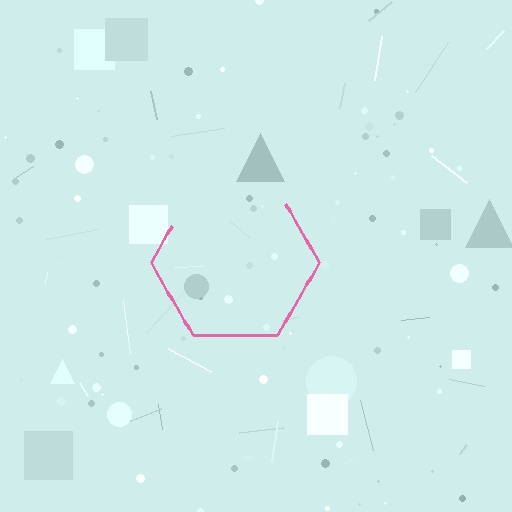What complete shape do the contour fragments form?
The contour fragments form a hexagon.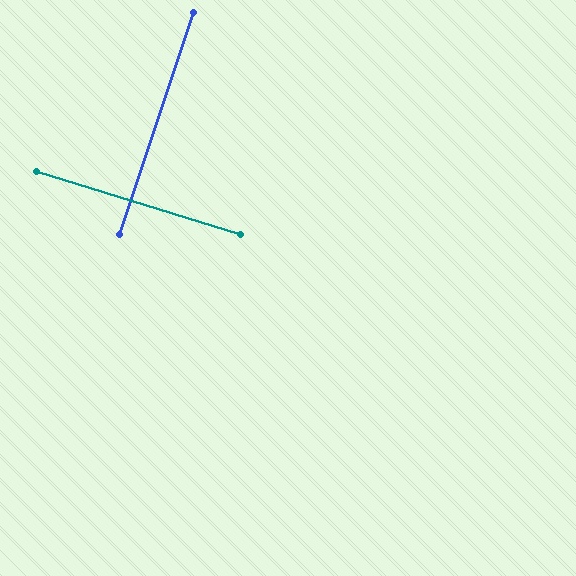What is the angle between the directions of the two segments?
Approximately 89 degrees.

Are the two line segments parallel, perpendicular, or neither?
Perpendicular — they meet at approximately 89°.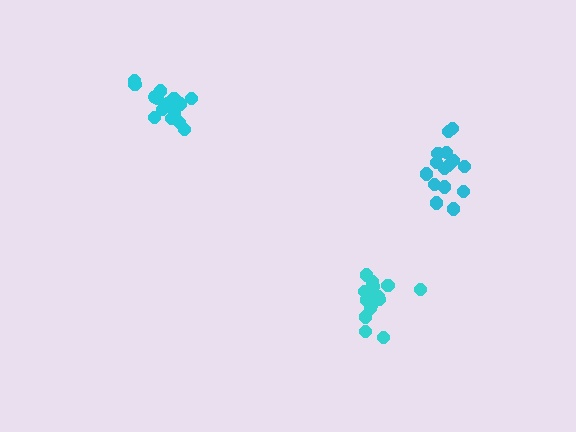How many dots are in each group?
Group 1: 15 dots, Group 2: 16 dots, Group 3: 15 dots (46 total).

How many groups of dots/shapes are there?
There are 3 groups.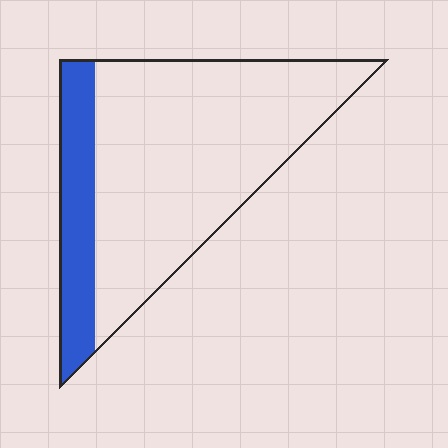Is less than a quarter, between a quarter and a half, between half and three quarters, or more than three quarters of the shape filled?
Less than a quarter.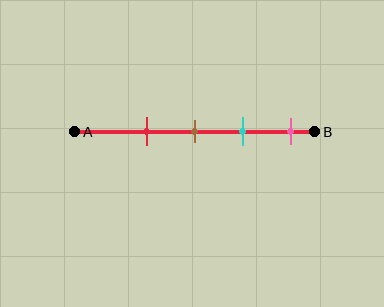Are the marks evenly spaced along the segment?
Yes, the marks are approximately evenly spaced.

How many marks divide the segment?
There are 4 marks dividing the segment.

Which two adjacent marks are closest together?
The brown and cyan marks are the closest adjacent pair.